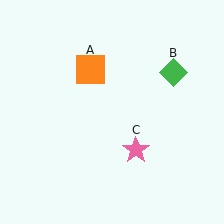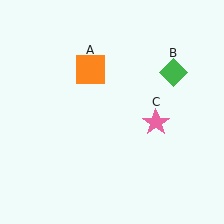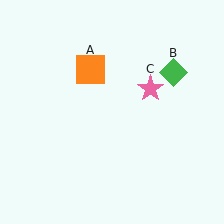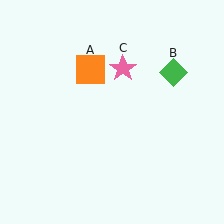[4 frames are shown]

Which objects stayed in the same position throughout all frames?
Orange square (object A) and green diamond (object B) remained stationary.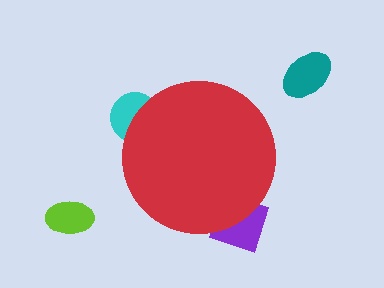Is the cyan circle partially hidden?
Yes, the cyan circle is partially hidden behind the red circle.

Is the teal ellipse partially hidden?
No, the teal ellipse is fully visible.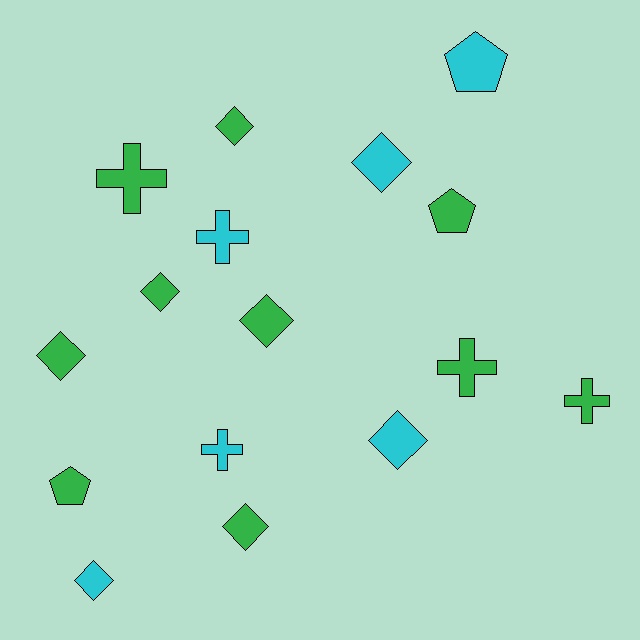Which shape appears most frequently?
Diamond, with 8 objects.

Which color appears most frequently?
Green, with 10 objects.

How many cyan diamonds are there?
There are 3 cyan diamonds.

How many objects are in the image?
There are 16 objects.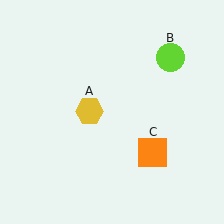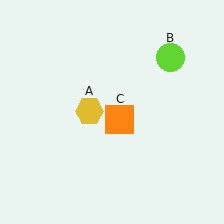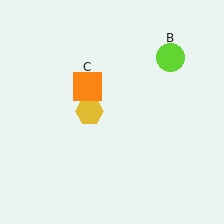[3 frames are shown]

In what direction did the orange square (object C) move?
The orange square (object C) moved up and to the left.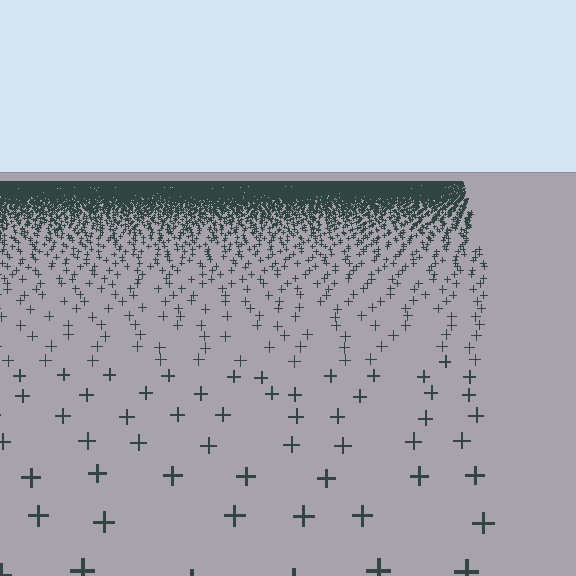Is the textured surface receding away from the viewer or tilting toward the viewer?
The surface is receding away from the viewer. Texture elements get smaller and denser toward the top.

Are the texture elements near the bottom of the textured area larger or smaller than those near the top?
Larger. Near the bottom, elements are closer to the viewer and appear at a bigger on-screen size.